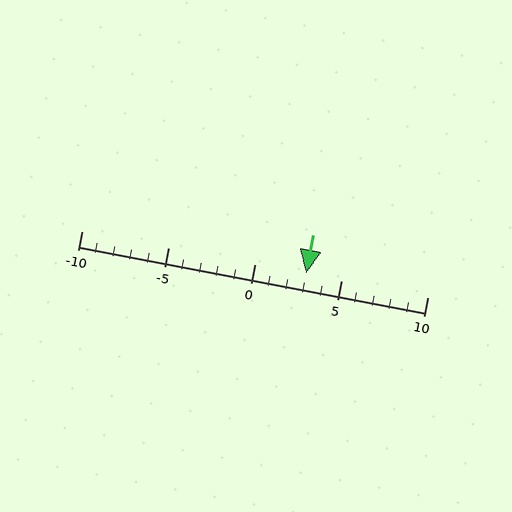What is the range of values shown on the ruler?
The ruler shows values from -10 to 10.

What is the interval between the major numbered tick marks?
The major tick marks are spaced 5 units apart.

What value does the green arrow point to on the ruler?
The green arrow points to approximately 3.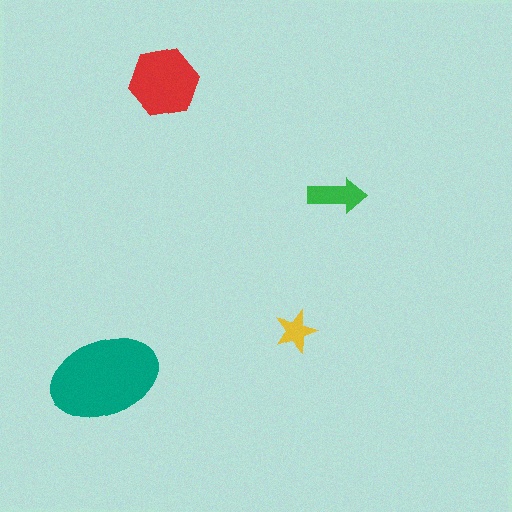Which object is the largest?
The teal ellipse.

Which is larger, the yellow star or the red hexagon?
The red hexagon.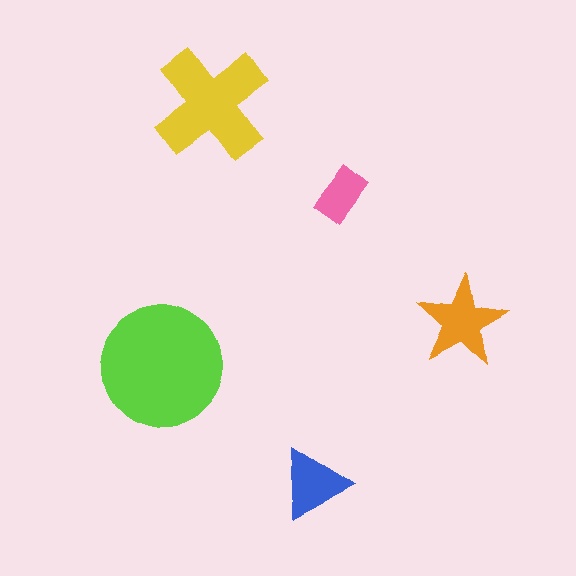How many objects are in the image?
There are 5 objects in the image.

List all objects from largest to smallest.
The lime circle, the yellow cross, the orange star, the blue triangle, the pink rectangle.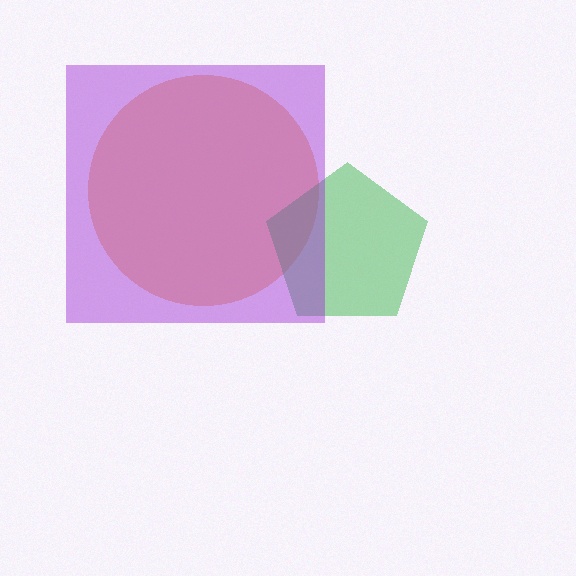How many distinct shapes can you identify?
There are 3 distinct shapes: an orange circle, a green pentagon, a purple square.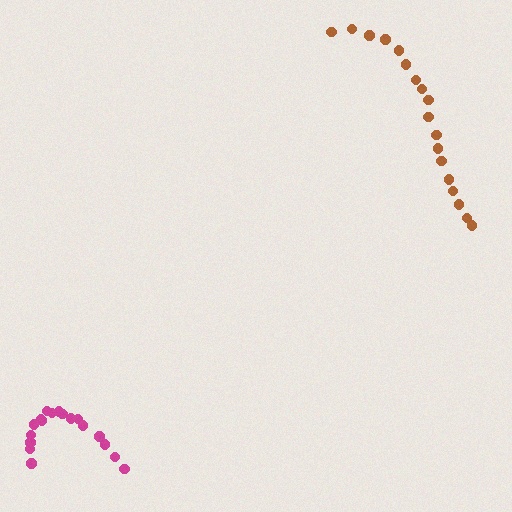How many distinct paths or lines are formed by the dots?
There are 2 distinct paths.